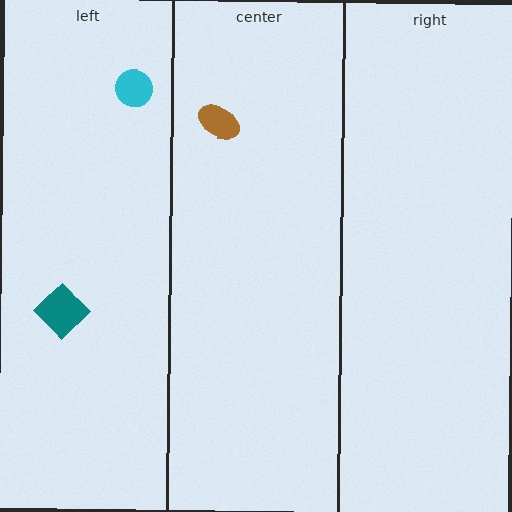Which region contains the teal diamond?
The left region.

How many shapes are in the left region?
2.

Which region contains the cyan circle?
The left region.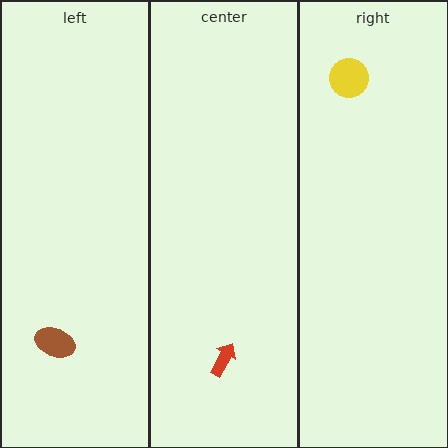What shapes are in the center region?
The red arrow.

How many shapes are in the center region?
1.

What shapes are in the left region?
The brown ellipse.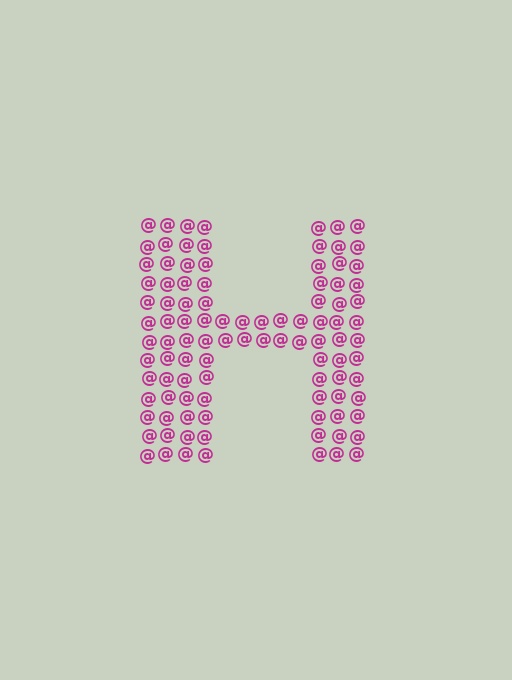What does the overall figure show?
The overall figure shows the letter H.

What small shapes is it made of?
It is made of small at signs.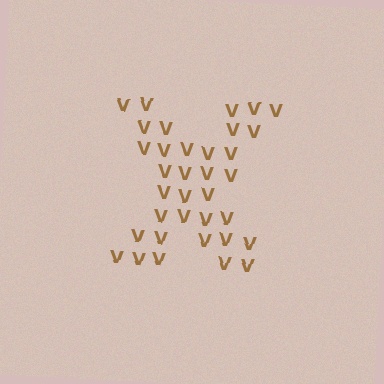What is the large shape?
The large shape is the letter X.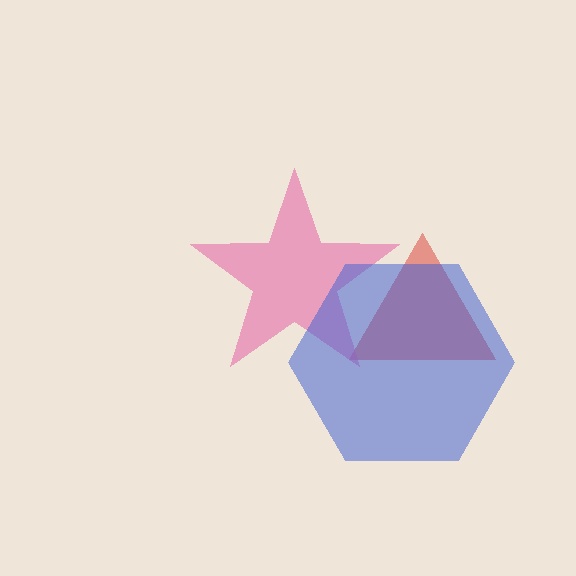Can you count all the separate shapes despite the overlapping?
Yes, there are 3 separate shapes.